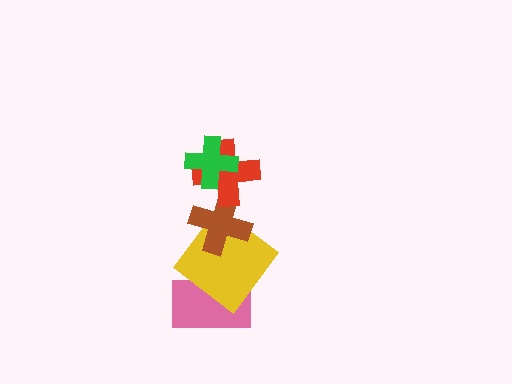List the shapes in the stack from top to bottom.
From top to bottom: the green cross, the red cross, the brown cross, the yellow diamond, the pink rectangle.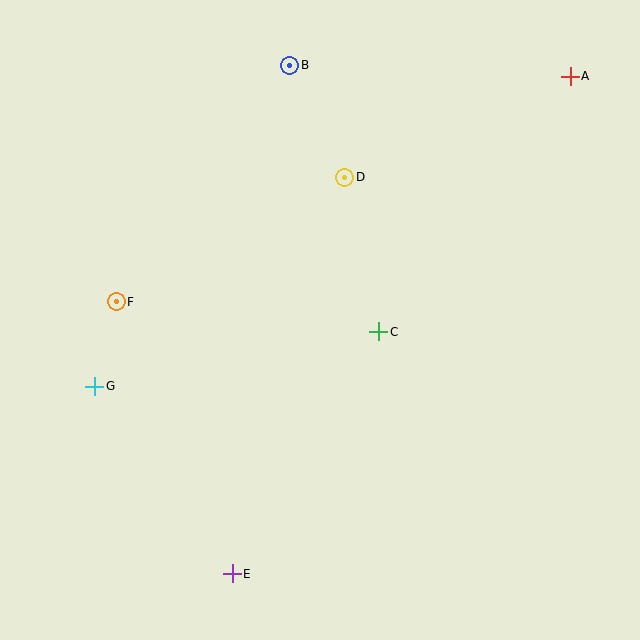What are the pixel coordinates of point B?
Point B is at (290, 65).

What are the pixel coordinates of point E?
Point E is at (232, 574).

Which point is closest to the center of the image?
Point C at (379, 332) is closest to the center.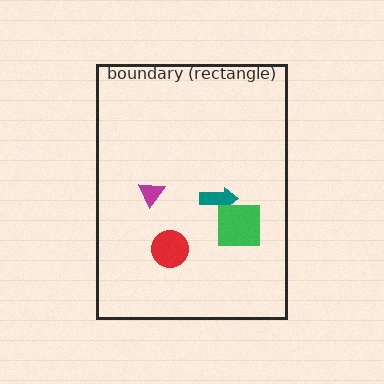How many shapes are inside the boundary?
4 inside, 0 outside.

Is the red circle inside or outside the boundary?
Inside.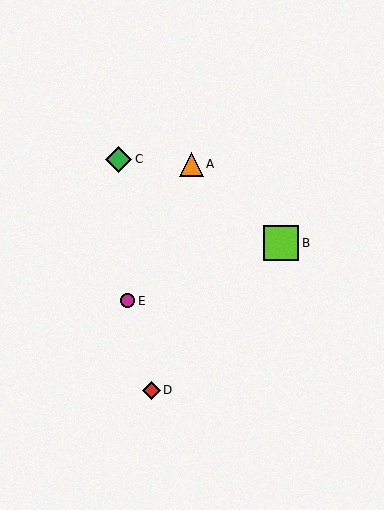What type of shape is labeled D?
Shape D is a red diamond.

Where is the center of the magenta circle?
The center of the magenta circle is at (128, 301).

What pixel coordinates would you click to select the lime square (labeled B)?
Click at (281, 243) to select the lime square B.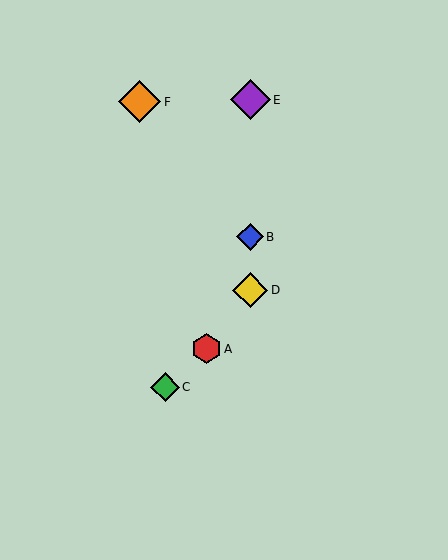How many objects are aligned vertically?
3 objects (B, D, E) are aligned vertically.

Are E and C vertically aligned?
No, E is at x≈250 and C is at x≈165.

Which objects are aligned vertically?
Objects B, D, E are aligned vertically.